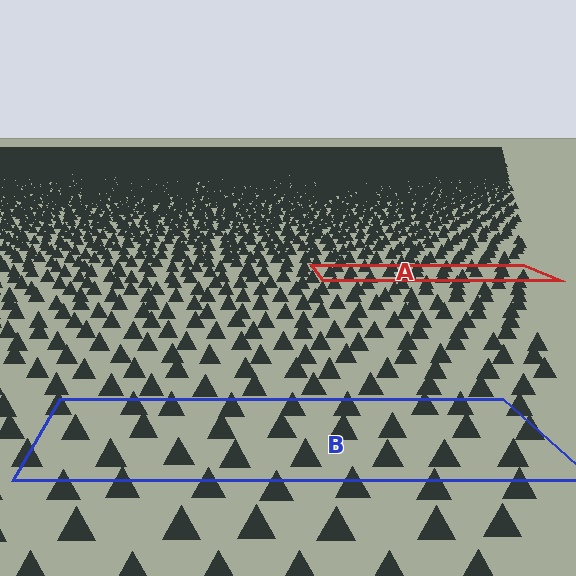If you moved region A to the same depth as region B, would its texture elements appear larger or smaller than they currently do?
They would appear larger. At a closer depth, the same texture elements are projected at a bigger on-screen size.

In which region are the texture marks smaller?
The texture marks are smaller in region A, because it is farther away.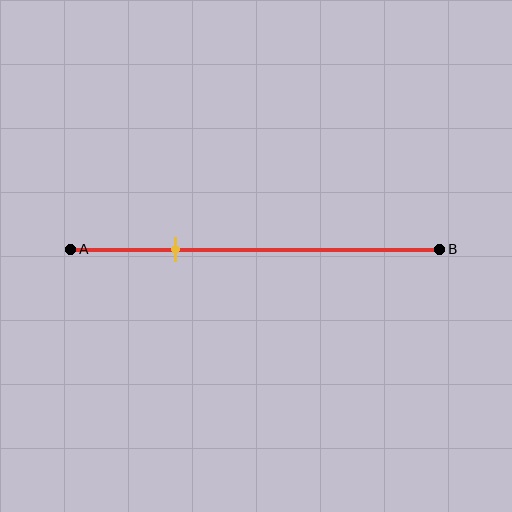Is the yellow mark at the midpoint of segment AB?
No, the mark is at about 30% from A, not at the 50% midpoint.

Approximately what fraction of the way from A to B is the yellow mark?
The yellow mark is approximately 30% of the way from A to B.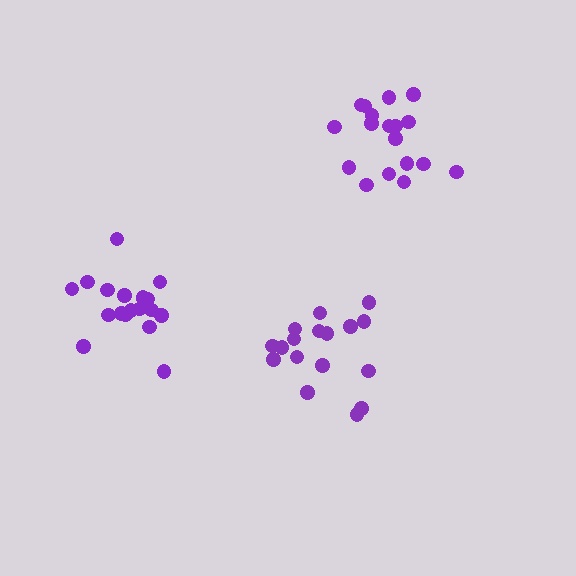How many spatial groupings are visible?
There are 3 spatial groupings.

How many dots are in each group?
Group 1: 17 dots, Group 2: 18 dots, Group 3: 19 dots (54 total).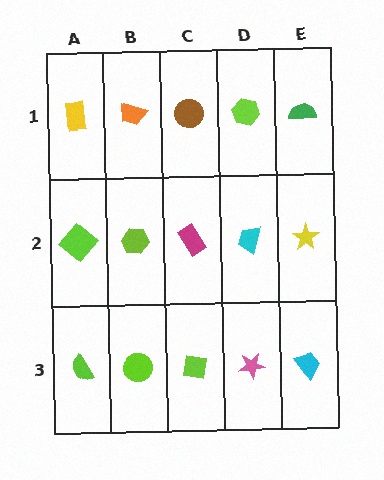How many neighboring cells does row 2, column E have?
3.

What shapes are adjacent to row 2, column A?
A yellow rectangle (row 1, column A), a lime semicircle (row 3, column A), a lime hexagon (row 2, column B).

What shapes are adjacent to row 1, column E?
A yellow star (row 2, column E), a lime hexagon (row 1, column D).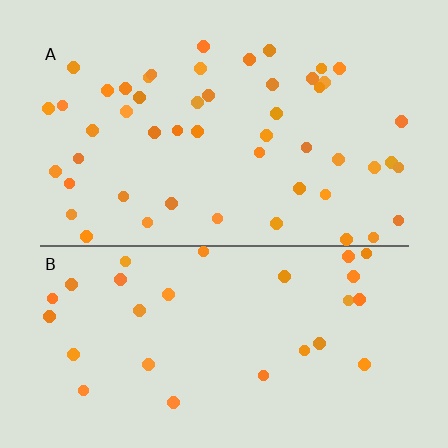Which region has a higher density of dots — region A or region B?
A (the top).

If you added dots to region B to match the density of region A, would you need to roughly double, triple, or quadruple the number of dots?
Approximately double.